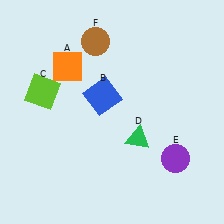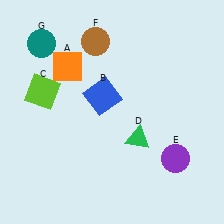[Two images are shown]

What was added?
A teal circle (G) was added in Image 2.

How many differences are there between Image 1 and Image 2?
There is 1 difference between the two images.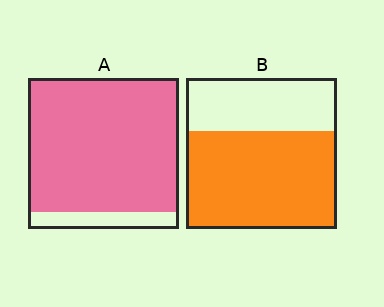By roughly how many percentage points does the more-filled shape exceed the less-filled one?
By roughly 25 percentage points (A over B).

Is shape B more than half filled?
Yes.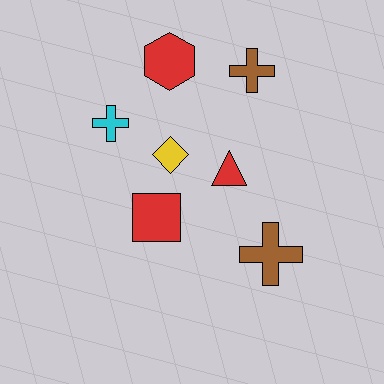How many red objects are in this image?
There are 3 red objects.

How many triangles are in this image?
There is 1 triangle.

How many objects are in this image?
There are 7 objects.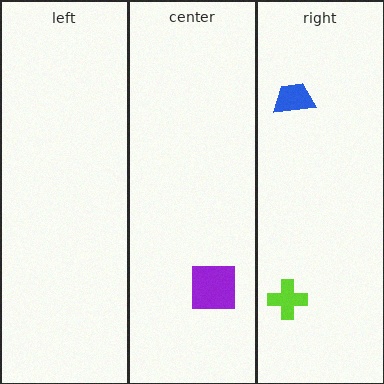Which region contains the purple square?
The center region.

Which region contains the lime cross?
The right region.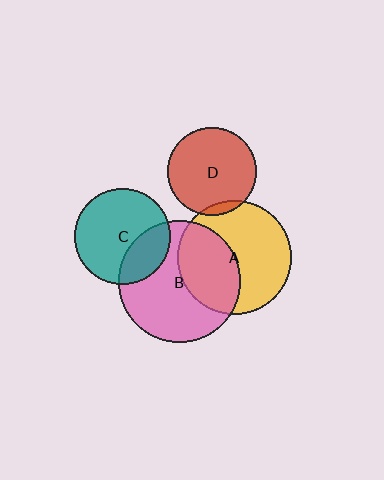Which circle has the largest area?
Circle B (pink).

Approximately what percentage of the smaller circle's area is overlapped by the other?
Approximately 40%.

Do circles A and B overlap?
Yes.